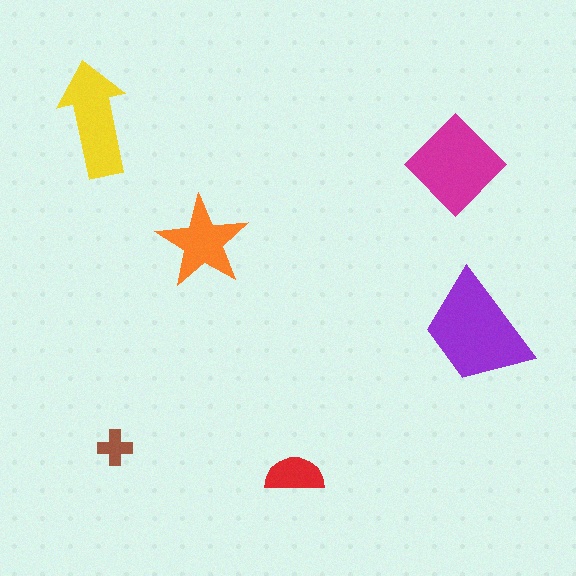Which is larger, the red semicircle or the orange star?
The orange star.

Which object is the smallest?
The brown cross.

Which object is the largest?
The purple trapezoid.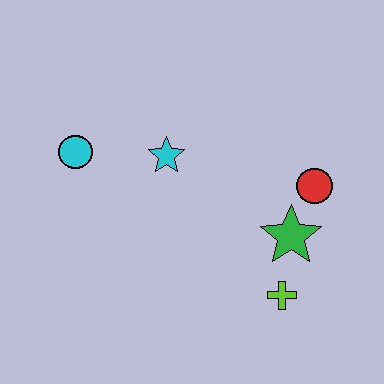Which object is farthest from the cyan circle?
The lime cross is farthest from the cyan circle.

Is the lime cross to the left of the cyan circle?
No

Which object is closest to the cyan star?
The cyan circle is closest to the cyan star.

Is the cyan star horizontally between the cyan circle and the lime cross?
Yes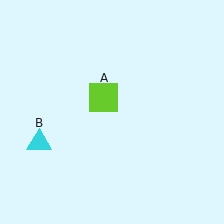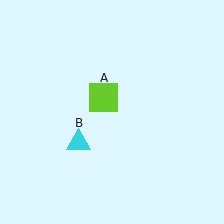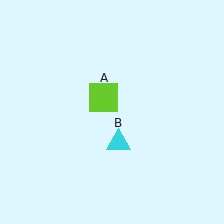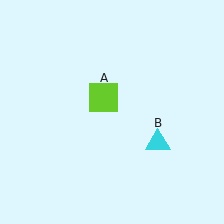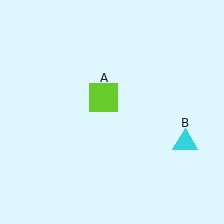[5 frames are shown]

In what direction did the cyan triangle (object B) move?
The cyan triangle (object B) moved right.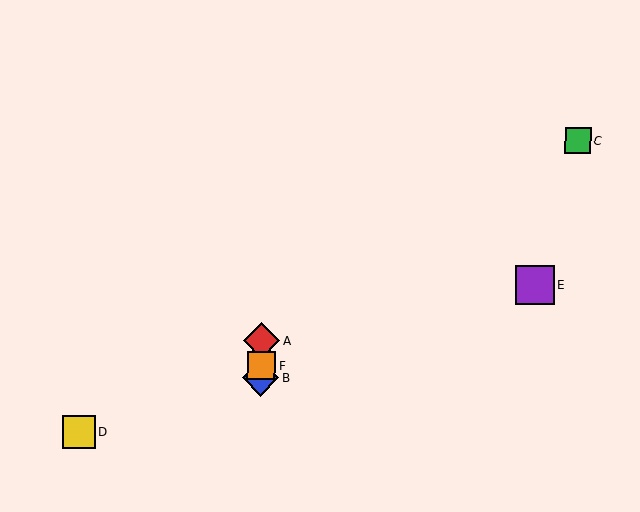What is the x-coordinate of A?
Object A is at x≈261.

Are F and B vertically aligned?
Yes, both are at x≈261.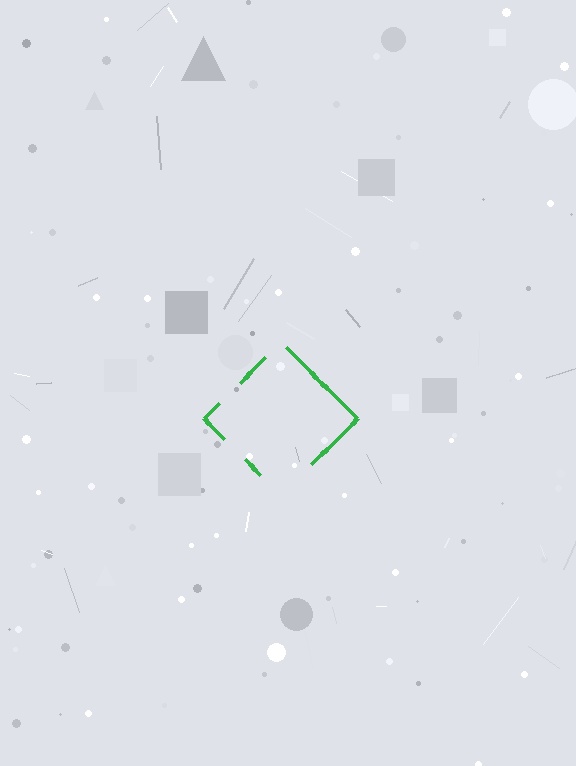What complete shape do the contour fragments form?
The contour fragments form a diamond.